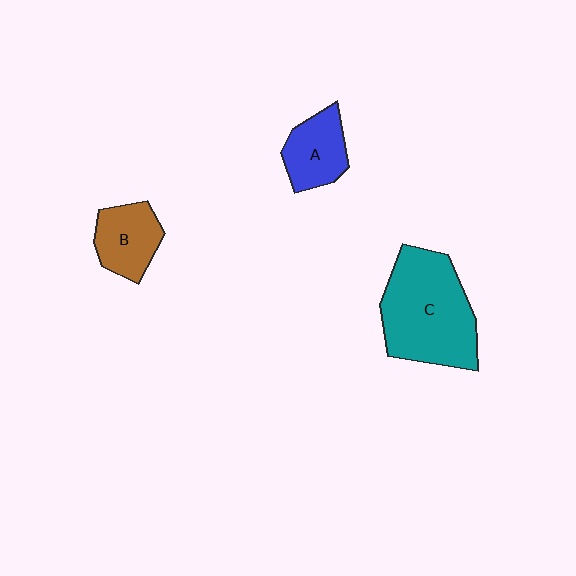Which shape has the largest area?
Shape C (teal).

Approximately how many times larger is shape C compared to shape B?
Approximately 2.2 times.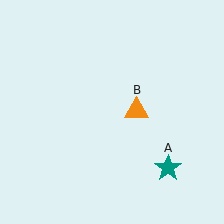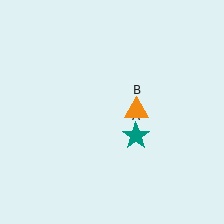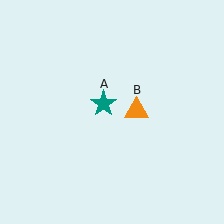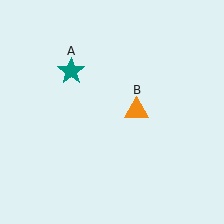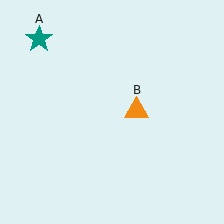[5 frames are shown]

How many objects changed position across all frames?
1 object changed position: teal star (object A).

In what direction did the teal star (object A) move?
The teal star (object A) moved up and to the left.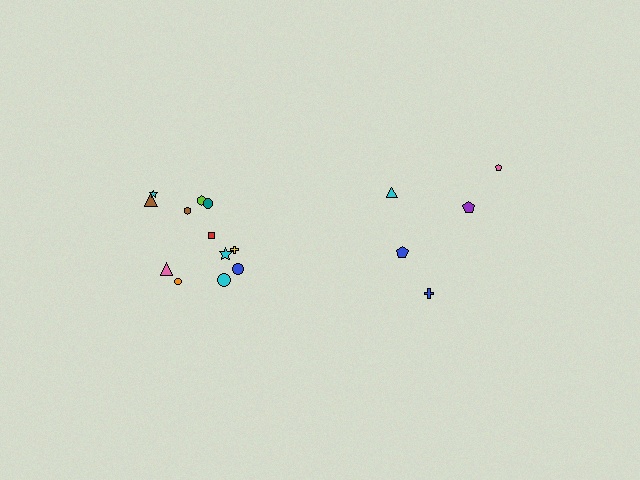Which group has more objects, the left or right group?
The left group.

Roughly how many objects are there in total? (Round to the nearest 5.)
Roughly 15 objects in total.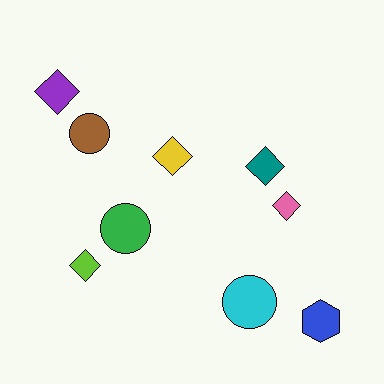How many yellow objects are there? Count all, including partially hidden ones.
There is 1 yellow object.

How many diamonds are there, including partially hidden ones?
There are 5 diamonds.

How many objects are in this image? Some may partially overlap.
There are 9 objects.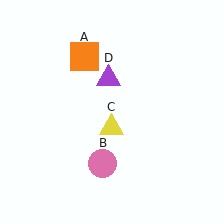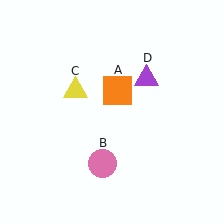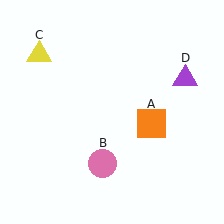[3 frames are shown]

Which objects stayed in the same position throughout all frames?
Pink circle (object B) remained stationary.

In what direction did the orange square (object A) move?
The orange square (object A) moved down and to the right.